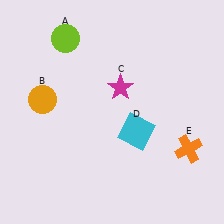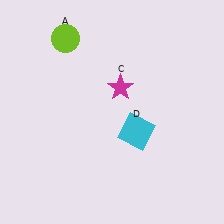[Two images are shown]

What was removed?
The orange cross (E), the orange circle (B) were removed in Image 2.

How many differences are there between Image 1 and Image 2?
There are 2 differences between the two images.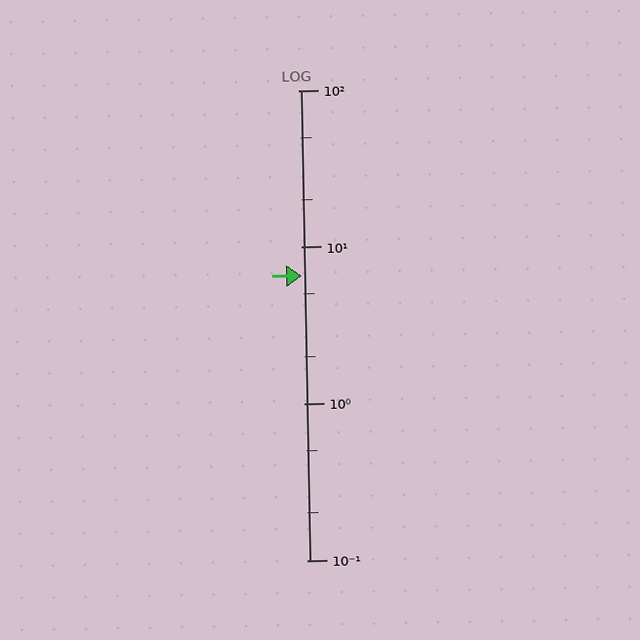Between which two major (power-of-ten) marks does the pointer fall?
The pointer is between 1 and 10.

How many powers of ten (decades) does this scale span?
The scale spans 3 decades, from 0.1 to 100.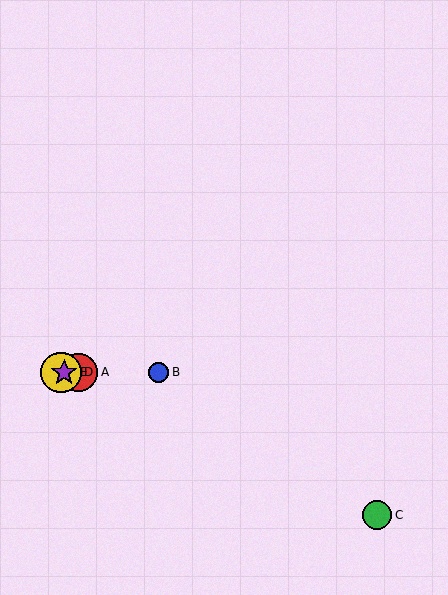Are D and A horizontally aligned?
Yes, both are at y≈372.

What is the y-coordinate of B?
Object B is at y≈372.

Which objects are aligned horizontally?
Objects A, B, D, E are aligned horizontally.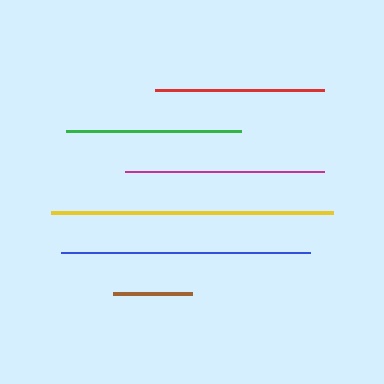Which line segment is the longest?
The yellow line is the longest at approximately 283 pixels.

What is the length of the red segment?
The red segment is approximately 169 pixels long.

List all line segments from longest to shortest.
From longest to shortest: yellow, blue, magenta, green, red, brown.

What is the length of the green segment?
The green segment is approximately 175 pixels long.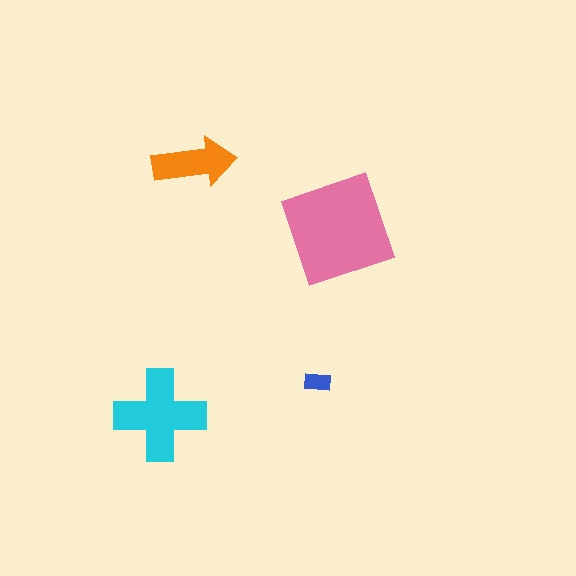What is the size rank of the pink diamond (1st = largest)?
1st.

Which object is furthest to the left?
The cyan cross is leftmost.